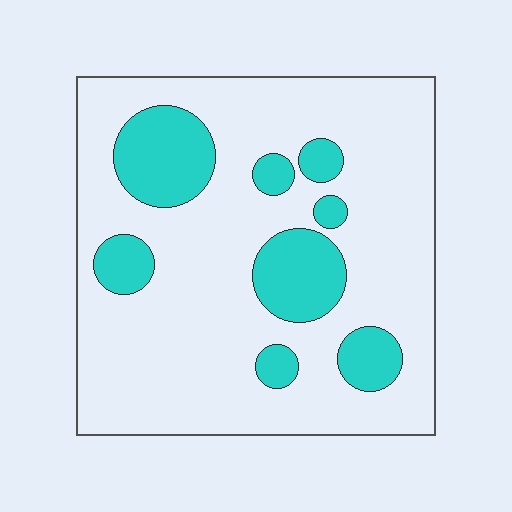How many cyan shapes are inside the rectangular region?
8.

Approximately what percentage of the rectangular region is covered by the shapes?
Approximately 20%.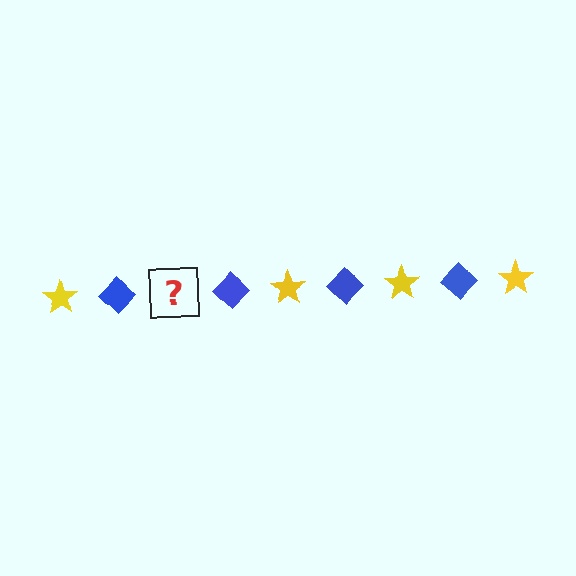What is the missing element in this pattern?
The missing element is a yellow star.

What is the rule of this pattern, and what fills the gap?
The rule is that the pattern alternates between yellow star and blue diamond. The gap should be filled with a yellow star.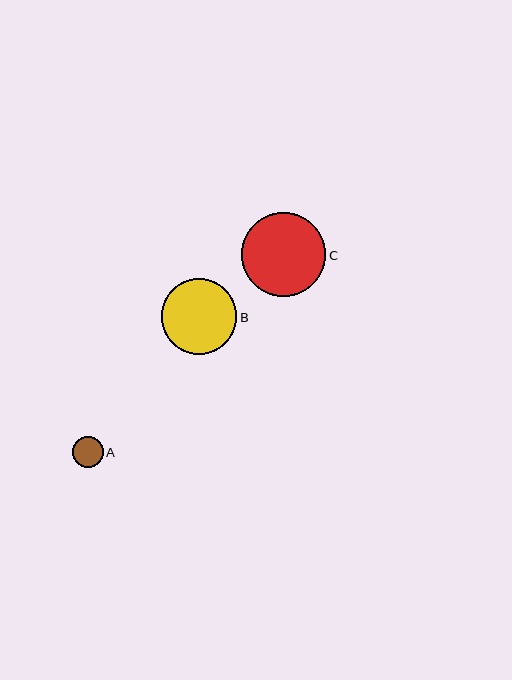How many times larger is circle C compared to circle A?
Circle C is approximately 2.8 times the size of circle A.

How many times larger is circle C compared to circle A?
Circle C is approximately 2.8 times the size of circle A.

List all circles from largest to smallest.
From largest to smallest: C, B, A.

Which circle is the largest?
Circle C is the largest with a size of approximately 85 pixels.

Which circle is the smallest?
Circle A is the smallest with a size of approximately 31 pixels.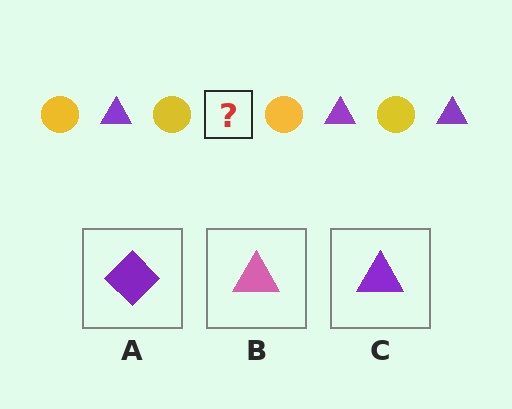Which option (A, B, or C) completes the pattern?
C.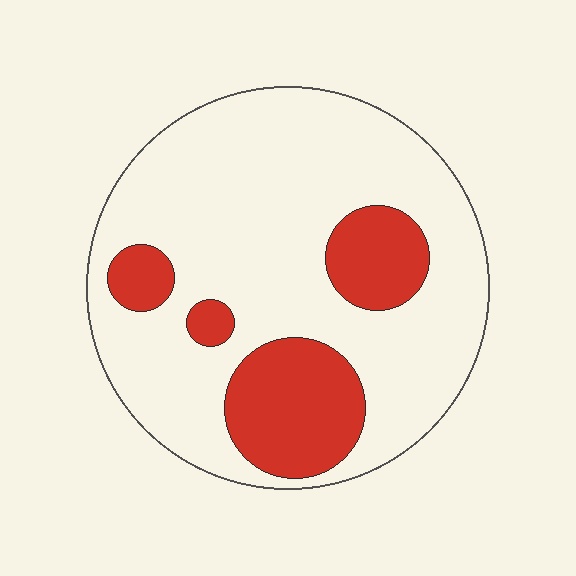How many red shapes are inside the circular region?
4.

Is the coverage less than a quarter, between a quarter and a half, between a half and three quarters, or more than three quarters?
Less than a quarter.